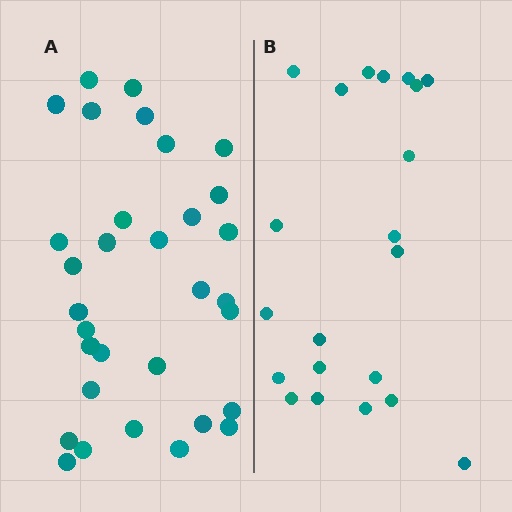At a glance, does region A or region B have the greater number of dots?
Region A (the left region) has more dots.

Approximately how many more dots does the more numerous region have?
Region A has roughly 12 or so more dots than region B.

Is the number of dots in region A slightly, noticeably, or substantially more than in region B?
Region A has substantially more. The ratio is roughly 1.5 to 1.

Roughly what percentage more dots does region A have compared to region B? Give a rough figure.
About 50% more.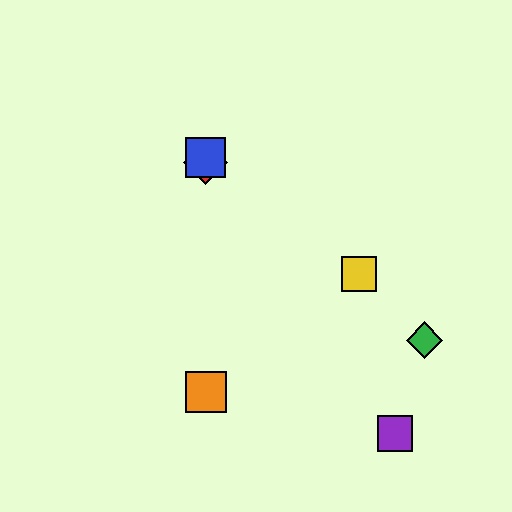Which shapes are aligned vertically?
The red diamond, the blue square, the orange square are aligned vertically.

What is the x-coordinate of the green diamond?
The green diamond is at x≈425.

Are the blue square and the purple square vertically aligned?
No, the blue square is at x≈206 and the purple square is at x≈395.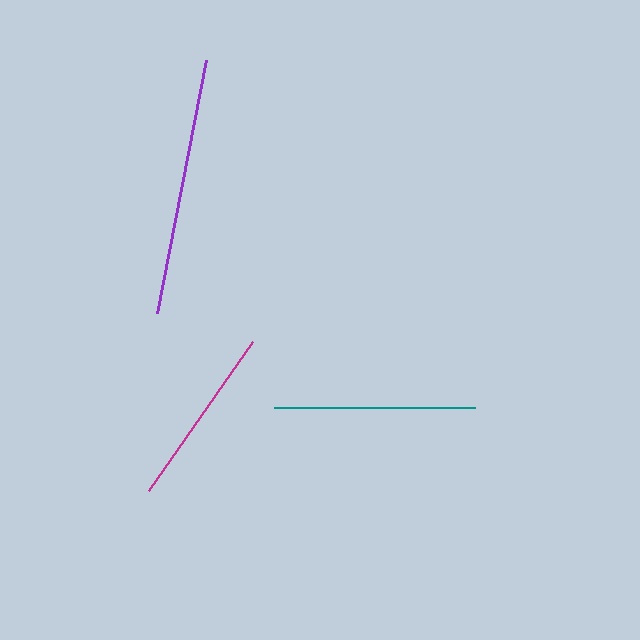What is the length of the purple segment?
The purple segment is approximately 258 pixels long.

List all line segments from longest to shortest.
From longest to shortest: purple, teal, magenta.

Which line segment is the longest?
The purple line is the longest at approximately 258 pixels.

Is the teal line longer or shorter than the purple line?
The purple line is longer than the teal line.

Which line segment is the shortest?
The magenta line is the shortest at approximately 182 pixels.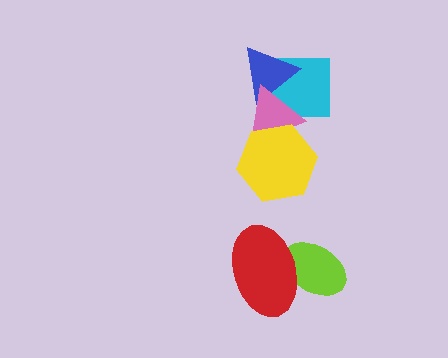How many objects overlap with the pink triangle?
3 objects overlap with the pink triangle.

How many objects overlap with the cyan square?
2 objects overlap with the cyan square.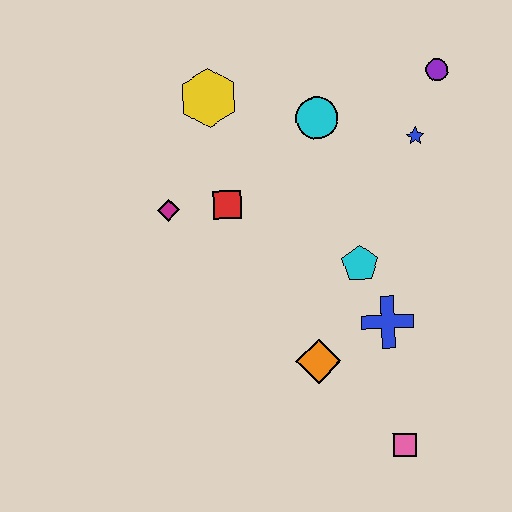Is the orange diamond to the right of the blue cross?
No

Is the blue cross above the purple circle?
No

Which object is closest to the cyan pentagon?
The blue cross is closest to the cyan pentagon.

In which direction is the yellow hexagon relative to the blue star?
The yellow hexagon is to the left of the blue star.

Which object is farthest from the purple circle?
The pink square is farthest from the purple circle.